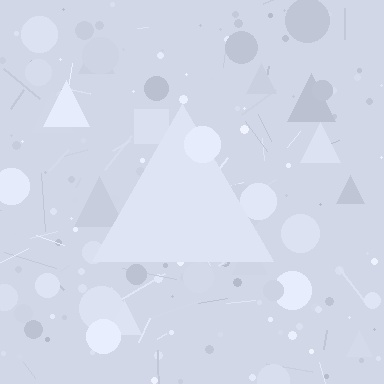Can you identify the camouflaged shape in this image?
The camouflaged shape is a triangle.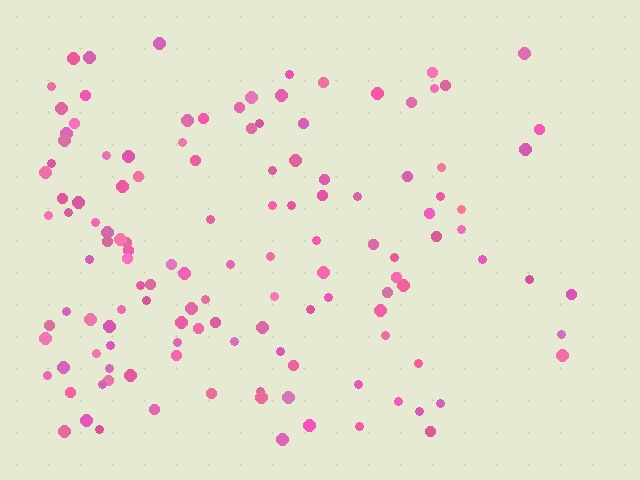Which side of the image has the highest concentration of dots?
The left.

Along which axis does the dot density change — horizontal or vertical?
Horizontal.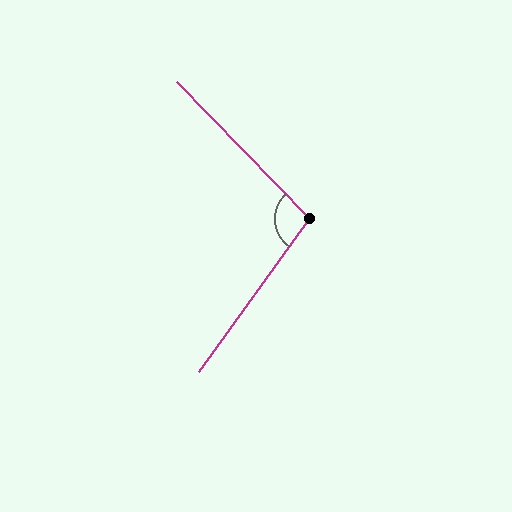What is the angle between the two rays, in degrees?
Approximately 100 degrees.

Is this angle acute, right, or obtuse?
It is obtuse.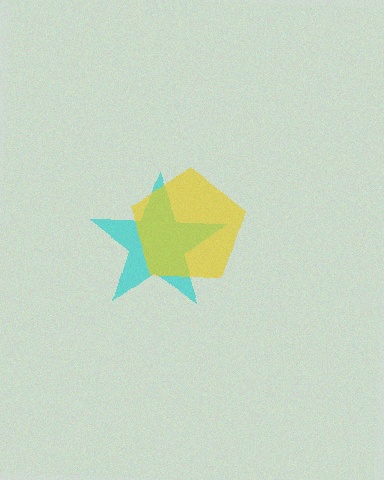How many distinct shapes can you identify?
There are 2 distinct shapes: a cyan star, a yellow pentagon.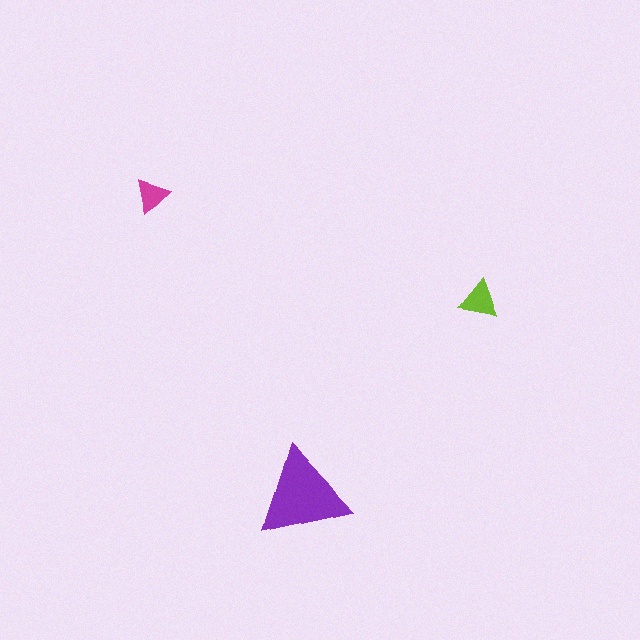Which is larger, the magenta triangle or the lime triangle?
The lime one.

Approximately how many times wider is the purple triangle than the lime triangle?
About 2.5 times wider.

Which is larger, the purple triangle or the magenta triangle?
The purple one.